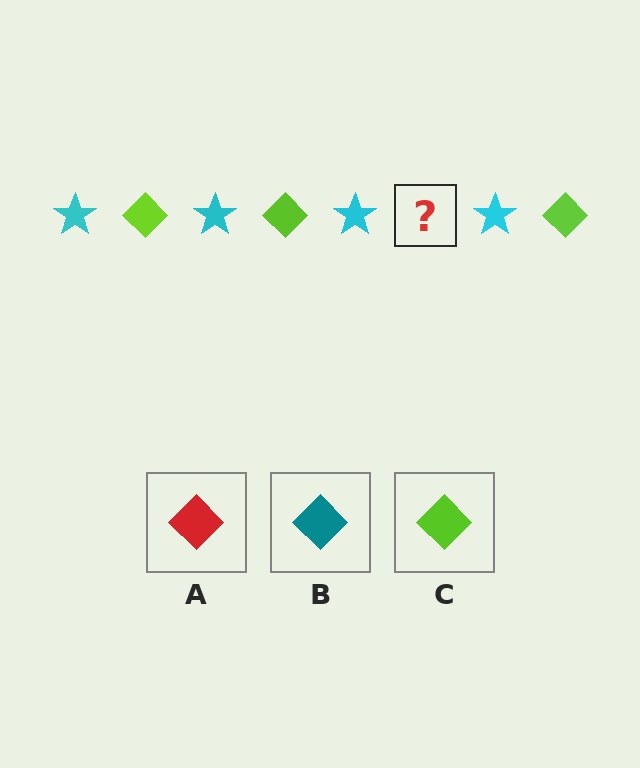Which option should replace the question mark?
Option C.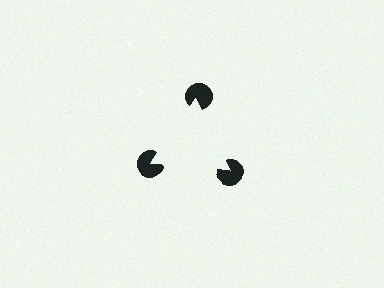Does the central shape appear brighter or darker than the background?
It typically appears slightly brighter than the background, even though no actual brightness change is drawn.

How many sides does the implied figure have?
3 sides.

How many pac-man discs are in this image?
There are 3 — one at each vertex of the illusory triangle.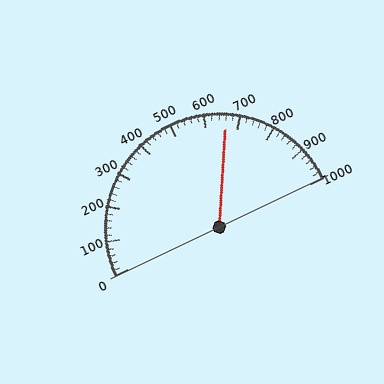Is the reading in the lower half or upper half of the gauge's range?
The reading is in the upper half of the range (0 to 1000).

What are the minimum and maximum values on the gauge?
The gauge ranges from 0 to 1000.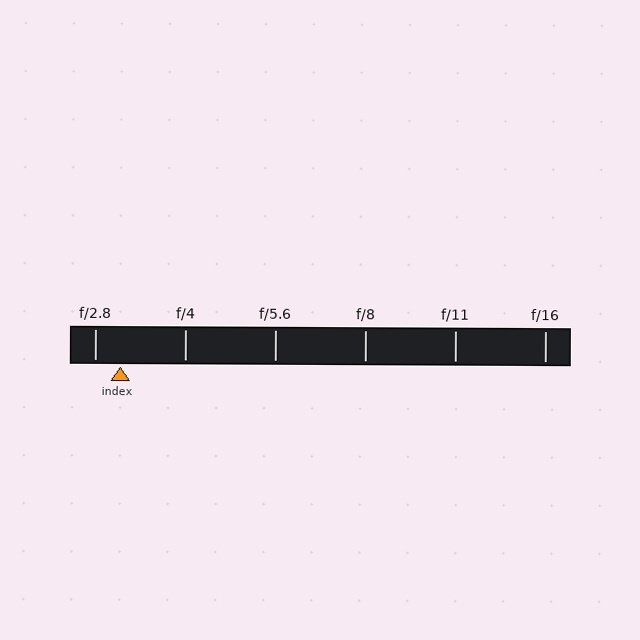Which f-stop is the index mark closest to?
The index mark is closest to f/2.8.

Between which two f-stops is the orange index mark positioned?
The index mark is between f/2.8 and f/4.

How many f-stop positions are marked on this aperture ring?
There are 6 f-stop positions marked.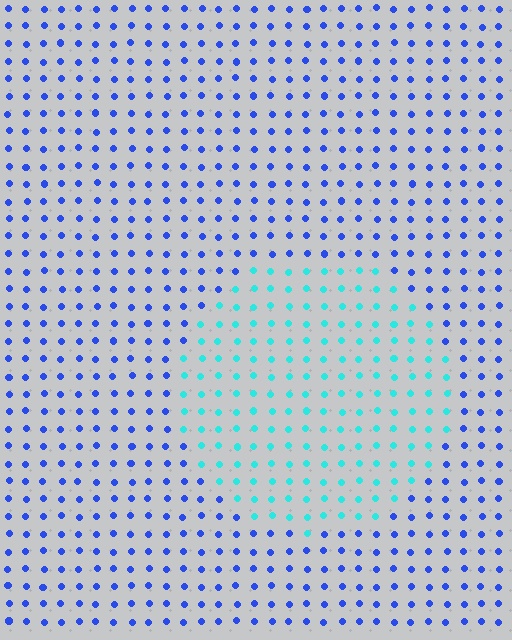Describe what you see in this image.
The image is filled with small blue elements in a uniform arrangement. A circle-shaped region is visible where the elements are tinted to a slightly different hue, forming a subtle color boundary.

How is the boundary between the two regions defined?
The boundary is defined purely by a slight shift in hue (about 52 degrees). Spacing, size, and orientation are identical on both sides.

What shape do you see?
I see a circle.